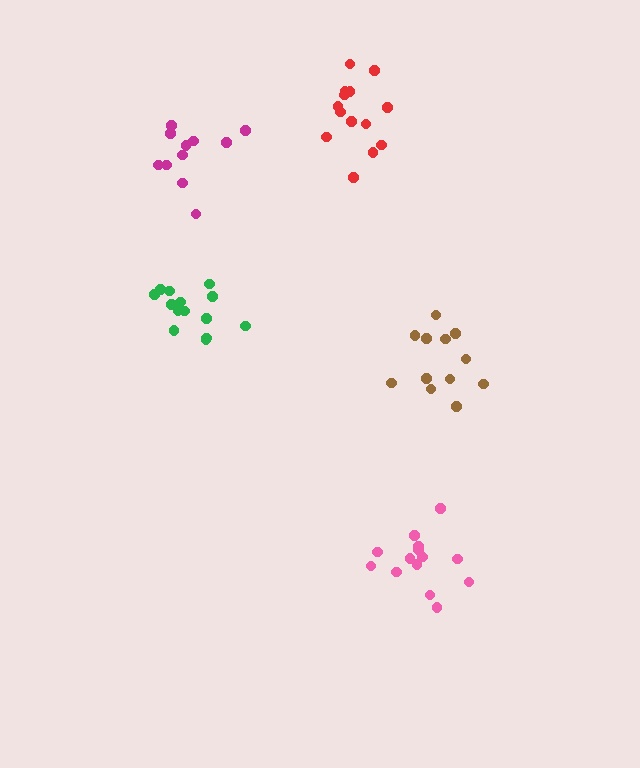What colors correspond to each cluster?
The clusters are colored: red, magenta, brown, pink, green.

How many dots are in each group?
Group 1: 14 dots, Group 2: 11 dots, Group 3: 12 dots, Group 4: 14 dots, Group 5: 14 dots (65 total).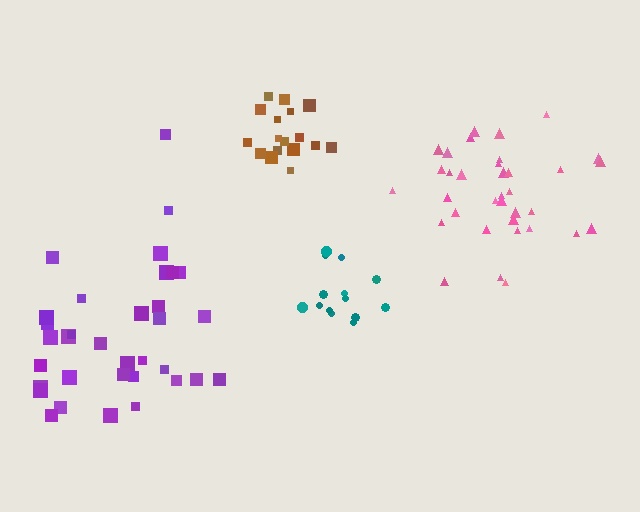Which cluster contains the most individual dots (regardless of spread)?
Pink (35).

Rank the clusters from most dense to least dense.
brown, teal, pink, purple.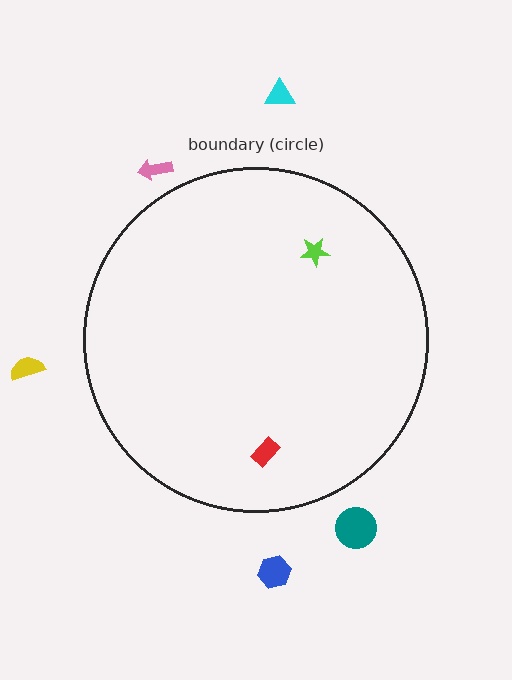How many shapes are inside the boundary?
2 inside, 5 outside.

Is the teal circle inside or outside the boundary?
Outside.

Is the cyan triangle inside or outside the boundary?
Outside.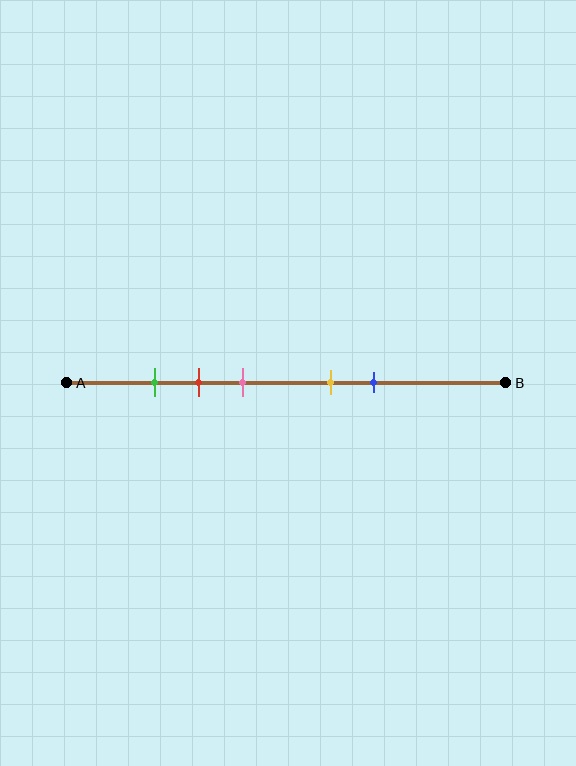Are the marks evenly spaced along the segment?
No, the marks are not evenly spaced.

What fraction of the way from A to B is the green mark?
The green mark is approximately 20% (0.2) of the way from A to B.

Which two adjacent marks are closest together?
The green and red marks are the closest adjacent pair.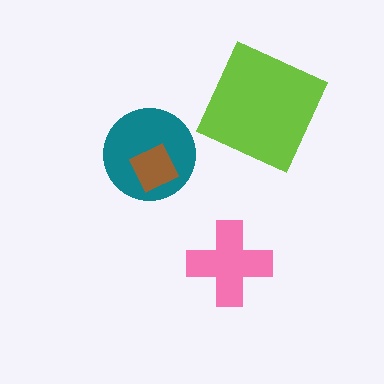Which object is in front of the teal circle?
The brown diamond is in front of the teal circle.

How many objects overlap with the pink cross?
0 objects overlap with the pink cross.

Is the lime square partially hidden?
No, no other shape covers it.